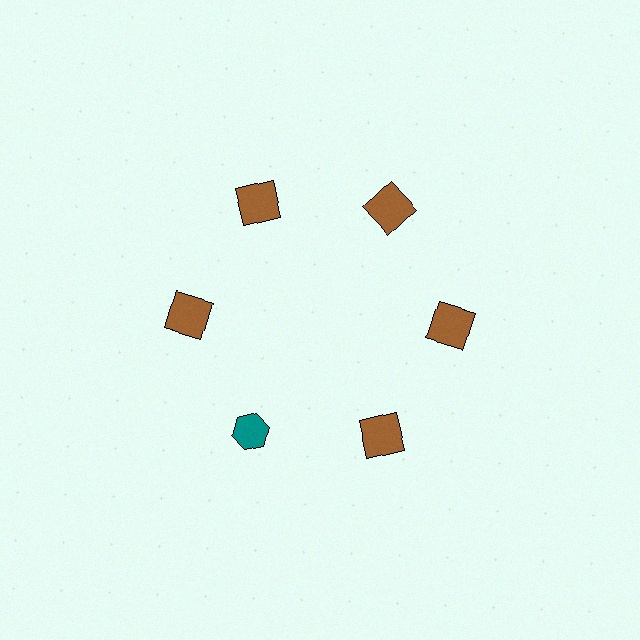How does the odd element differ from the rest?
It differs in both color (teal instead of brown) and shape (hexagon instead of square).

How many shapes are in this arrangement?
There are 6 shapes arranged in a ring pattern.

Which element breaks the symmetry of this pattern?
The teal hexagon at roughly the 7 o'clock position breaks the symmetry. All other shapes are brown squares.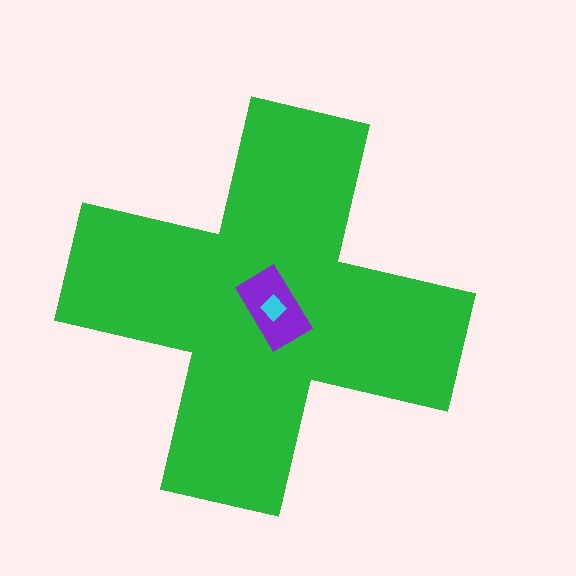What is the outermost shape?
The green cross.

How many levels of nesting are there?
3.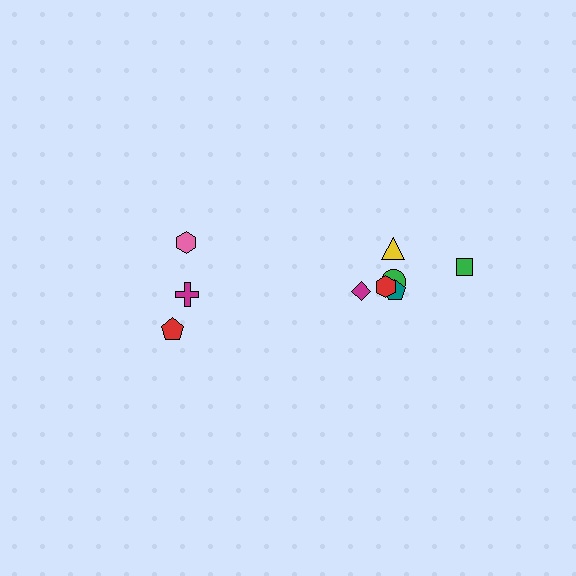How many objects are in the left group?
There are 3 objects.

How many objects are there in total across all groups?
There are 9 objects.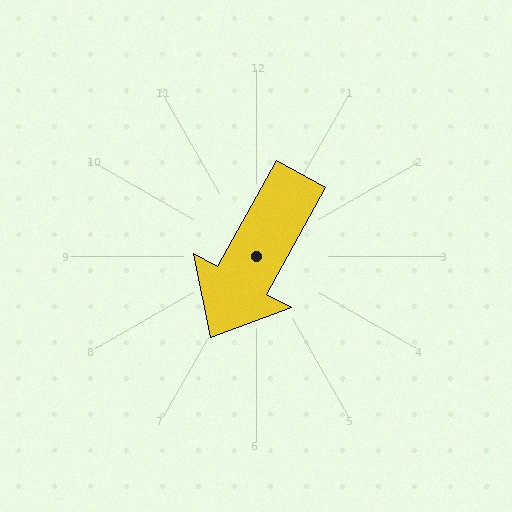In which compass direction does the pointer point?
Southwest.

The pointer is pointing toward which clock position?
Roughly 7 o'clock.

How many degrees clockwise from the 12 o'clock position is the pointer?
Approximately 209 degrees.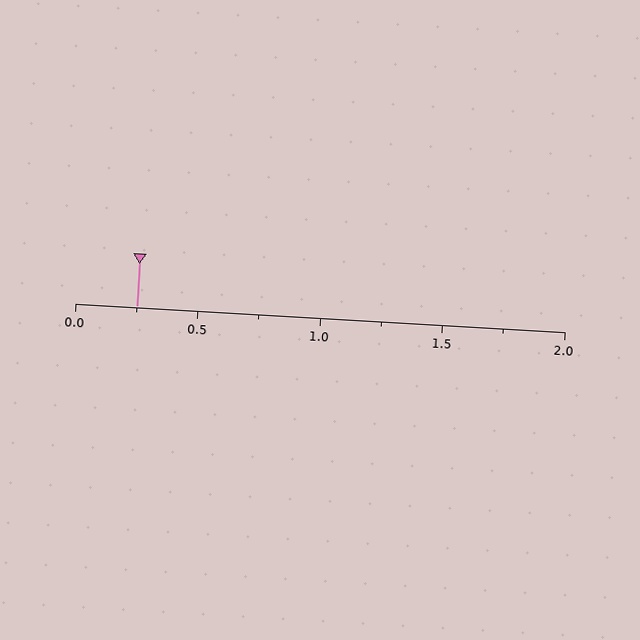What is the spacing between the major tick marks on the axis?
The major ticks are spaced 0.5 apart.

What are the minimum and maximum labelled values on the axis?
The axis runs from 0.0 to 2.0.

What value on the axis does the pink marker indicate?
The marker indicates approximately 0.25.